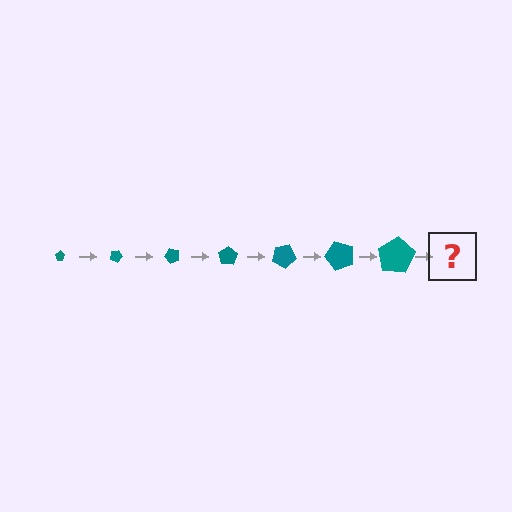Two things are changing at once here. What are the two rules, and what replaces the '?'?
The two rules are that the pentagon grows larger each step and it rotates 25 degrees each step. The '?' should be a pentagon, larger than the previous one and rotated 175 degrees from the start.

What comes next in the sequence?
The next element should be a pentagon, larger than the previous one and rotated 175 degrees from the start.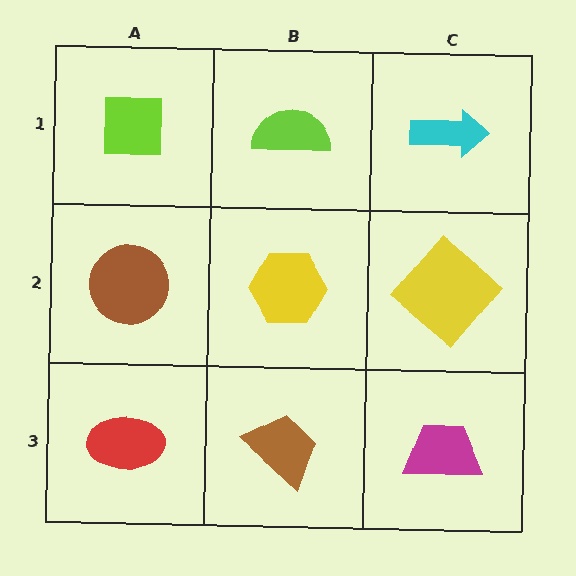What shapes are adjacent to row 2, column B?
A lime semicircle (row 1, column B), a brown trapezoid (row 3, column B), a brown circle (row 2, column A), a yellow diamond (row 2, column C).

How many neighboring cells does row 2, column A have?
3.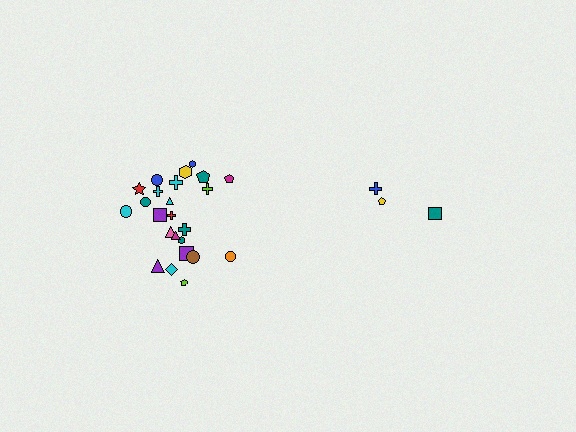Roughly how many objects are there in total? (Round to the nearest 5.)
Roughly 30 objects in total.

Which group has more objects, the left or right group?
The left group.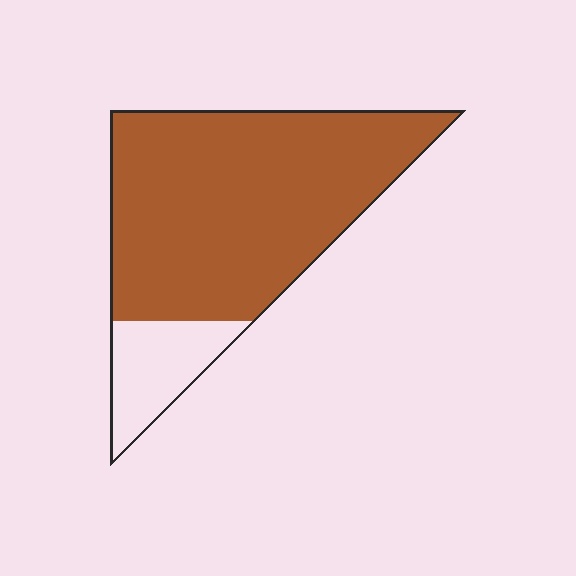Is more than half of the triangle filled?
Yes.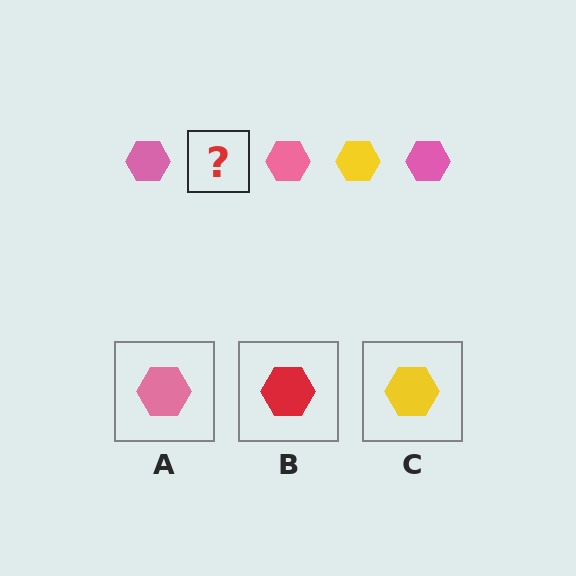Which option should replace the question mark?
Option C.